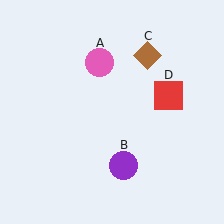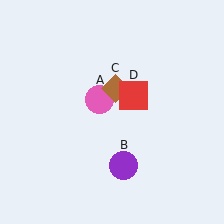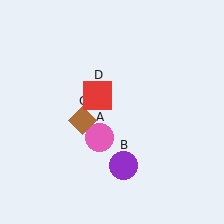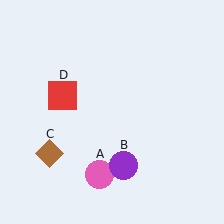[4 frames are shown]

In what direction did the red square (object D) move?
The red square (object D) moved left.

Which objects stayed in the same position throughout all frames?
Purple circle (object B) remained stationary.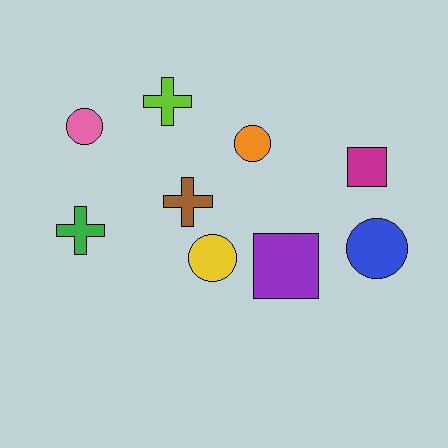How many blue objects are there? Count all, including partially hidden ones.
There is 1 blue object.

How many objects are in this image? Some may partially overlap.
There are 9 objects.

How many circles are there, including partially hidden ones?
There are 4 circles.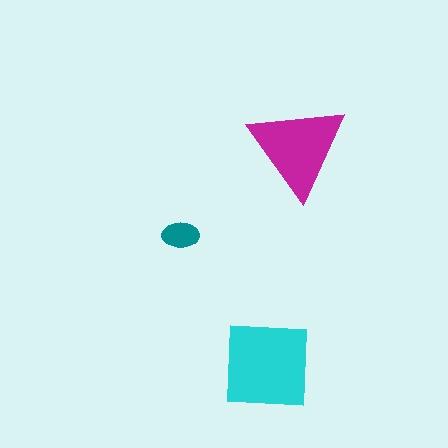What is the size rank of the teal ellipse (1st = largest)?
3rd.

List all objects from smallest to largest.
The teal ellipse, the magenta triangle, the cyan square.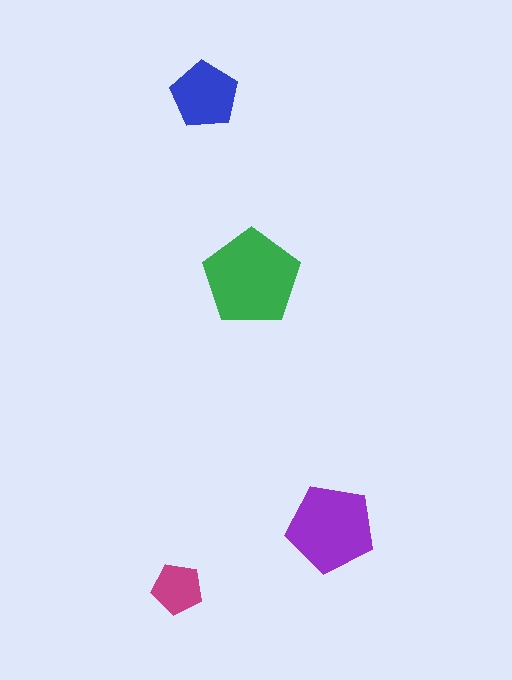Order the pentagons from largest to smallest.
the green one, the purple one, the blue one, the magenta one.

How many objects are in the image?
There are 4 objects in the image.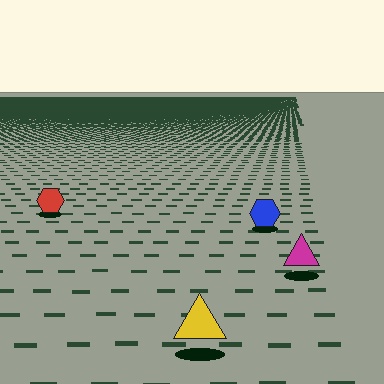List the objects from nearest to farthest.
From nearest to farthest: the yellow triangle, the magenta triangle, the blue hexagon, the red hexagon.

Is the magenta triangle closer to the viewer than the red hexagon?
Yes. The magenta triangle is closer — you can tell from the texture gradient: the ground texture is coarser near it.